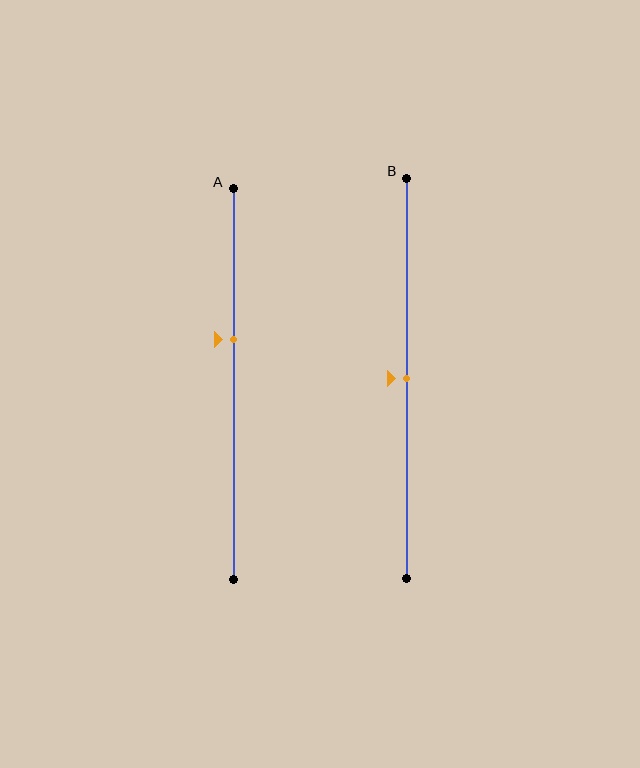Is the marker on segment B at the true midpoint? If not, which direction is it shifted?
Yes, the marker on segment B is at the true midpoint.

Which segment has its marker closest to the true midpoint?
Segment B has its marker closest to the true midpoint.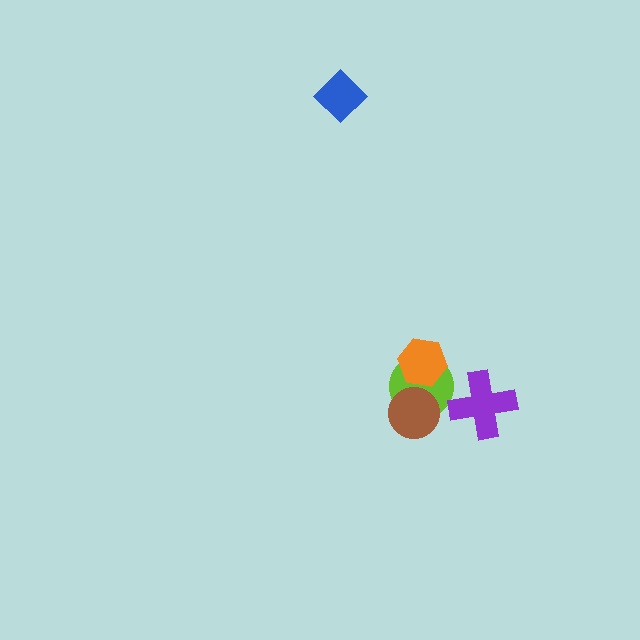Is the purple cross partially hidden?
No, no other shape covers it.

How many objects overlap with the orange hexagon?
1 object overlaps with the orange hexagon.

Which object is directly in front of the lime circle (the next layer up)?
The orange hexagon is directly in front of the lime circle.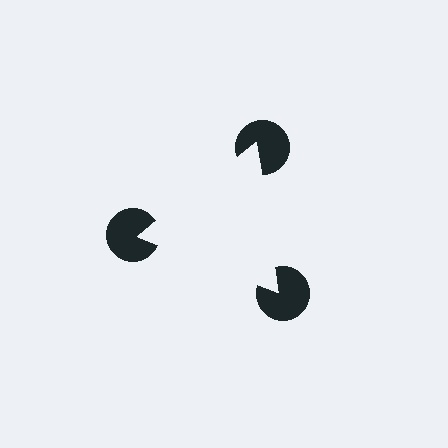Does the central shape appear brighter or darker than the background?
It typically appears slightly brighter than the background, even though no actual brightness change is drawn.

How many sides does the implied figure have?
3 sides.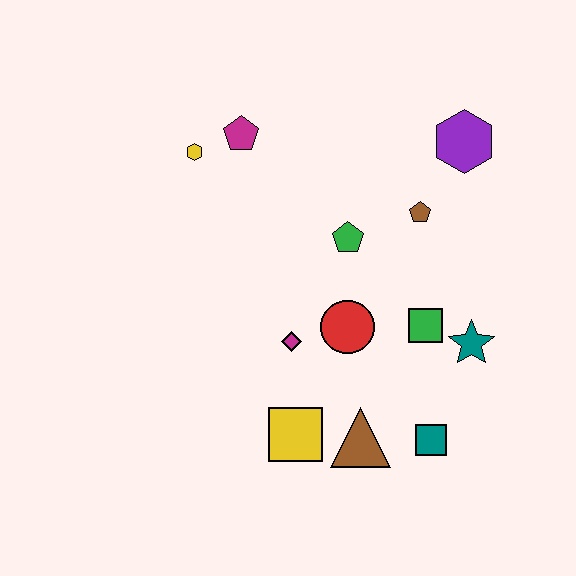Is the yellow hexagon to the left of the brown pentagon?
Yes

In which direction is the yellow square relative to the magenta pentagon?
The yellow square is below the magenta pentagon.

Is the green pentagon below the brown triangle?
No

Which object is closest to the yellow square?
The brown triangle is closest to the yellow square.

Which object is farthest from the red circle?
The yellow hexagon is farthest from the red circle.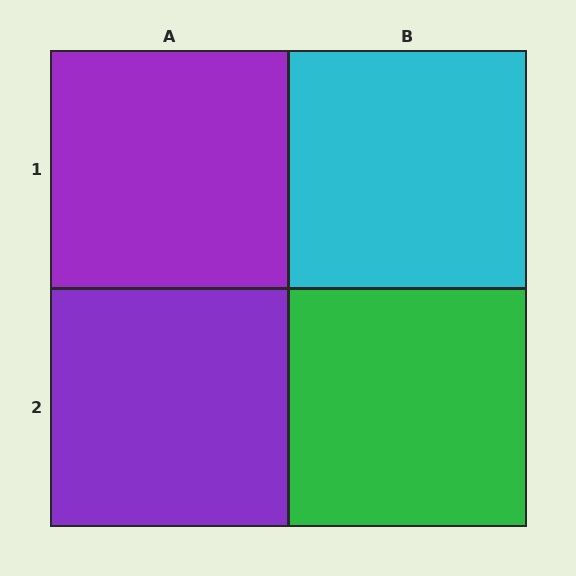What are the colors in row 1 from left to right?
Purple, cyan.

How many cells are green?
1 cell is green.